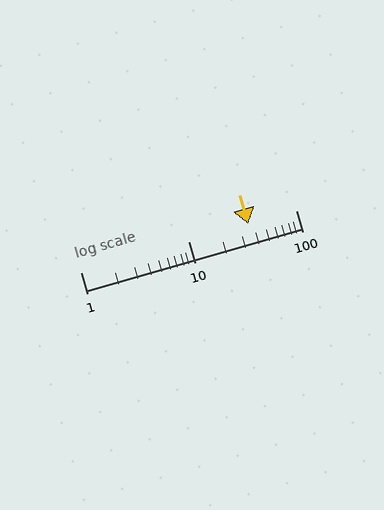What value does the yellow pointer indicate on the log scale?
The pointer indicates approximately 36.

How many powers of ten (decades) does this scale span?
The scale spans 2 decades, from 1 to 100.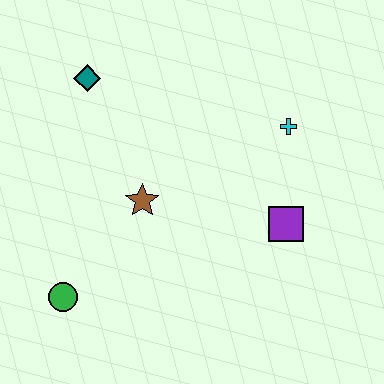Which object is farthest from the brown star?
The cyan cross is farthest from the brown star.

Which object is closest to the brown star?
The green circle is closest to the brown star.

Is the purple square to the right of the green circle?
Yes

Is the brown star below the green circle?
No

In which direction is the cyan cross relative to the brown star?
The cyan cross is to the right of the brown star.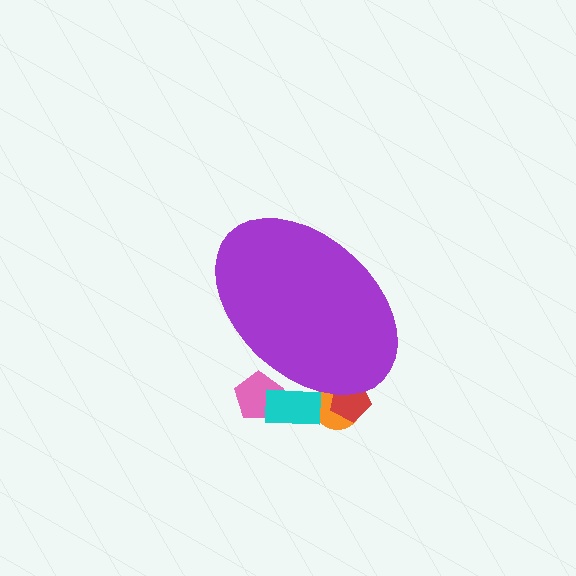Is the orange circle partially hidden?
Yes, the orange circle is partially hidden behind the purple ellipse.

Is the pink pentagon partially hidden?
Yes, the pink pentagon is partially hidden behind the purple ellipse.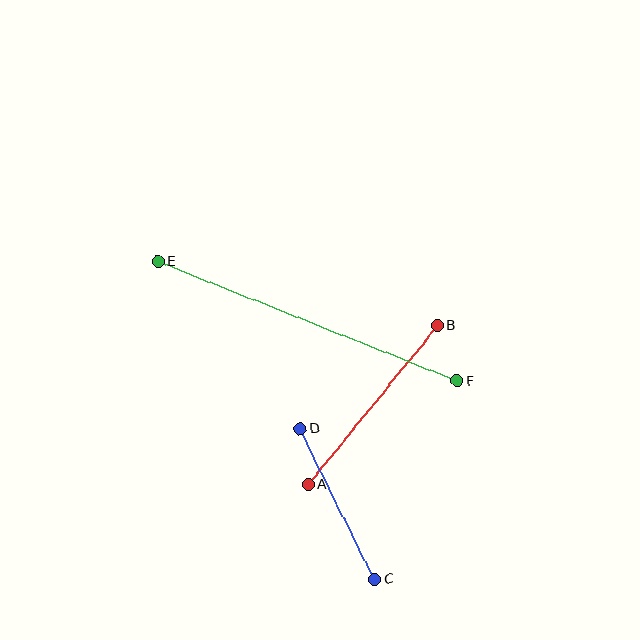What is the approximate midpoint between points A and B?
The midpoint is at approximately (373, 405) pixels.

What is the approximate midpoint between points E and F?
The midpoint is at approximately (308, 321) pixels.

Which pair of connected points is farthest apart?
Points E and F are farthest apart.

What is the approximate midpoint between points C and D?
The midpoint is at approximately (337, 504) pixels.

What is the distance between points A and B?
The distance is approximately 205 pixels.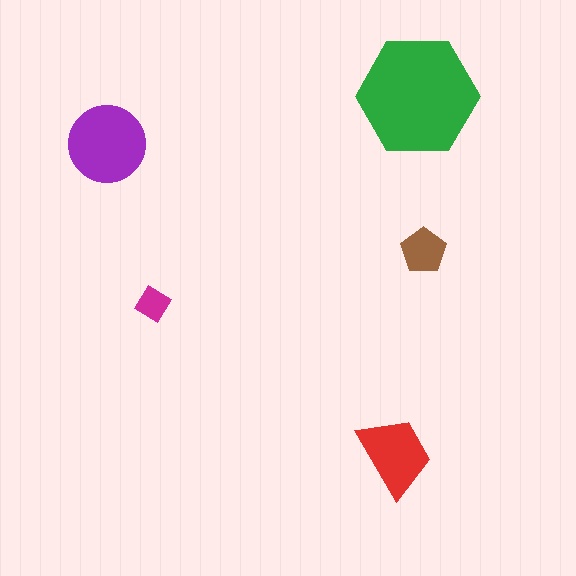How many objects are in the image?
There are 5 objects in the image.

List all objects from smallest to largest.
The magenta diamond, the brown pentagon, the red trapezoid, the purple circle, the green hexagon.